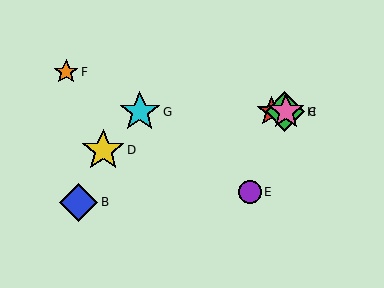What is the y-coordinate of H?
Object H is at y≈112.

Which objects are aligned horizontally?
Objects A, C, G, H are aligned horizontally.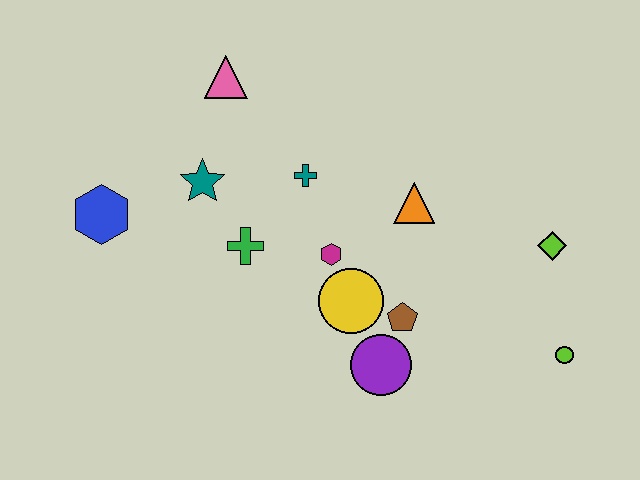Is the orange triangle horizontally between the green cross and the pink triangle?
No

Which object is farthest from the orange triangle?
The blue hexagon is farthest from the orange triangle.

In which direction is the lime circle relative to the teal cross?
The lime circle is to the right of the teal cross.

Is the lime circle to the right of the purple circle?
Yes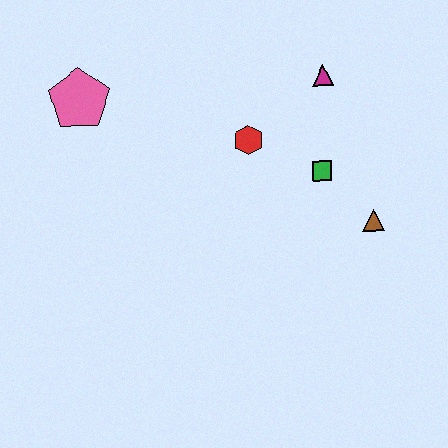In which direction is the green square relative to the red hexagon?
The green square is to the right of the red hexagon.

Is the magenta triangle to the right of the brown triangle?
No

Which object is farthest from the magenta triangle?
The pink pentagon is farthest from the magenta triangle.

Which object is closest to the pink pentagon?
The red hexagon is closest to the pink pentagon.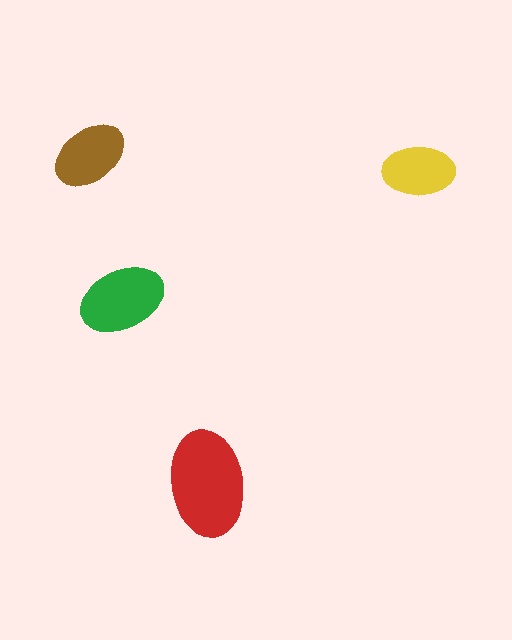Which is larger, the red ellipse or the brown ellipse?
The red one.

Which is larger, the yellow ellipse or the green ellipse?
The green one.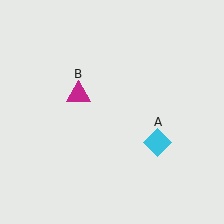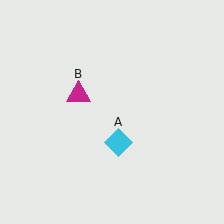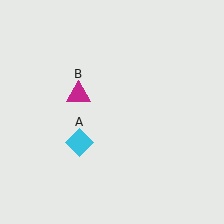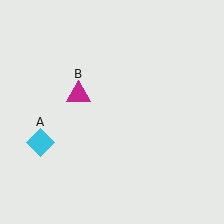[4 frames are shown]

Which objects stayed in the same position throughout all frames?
Magenta triangle (object B) remained stationary.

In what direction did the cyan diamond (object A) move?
The cyan diamond (object A) moved left.